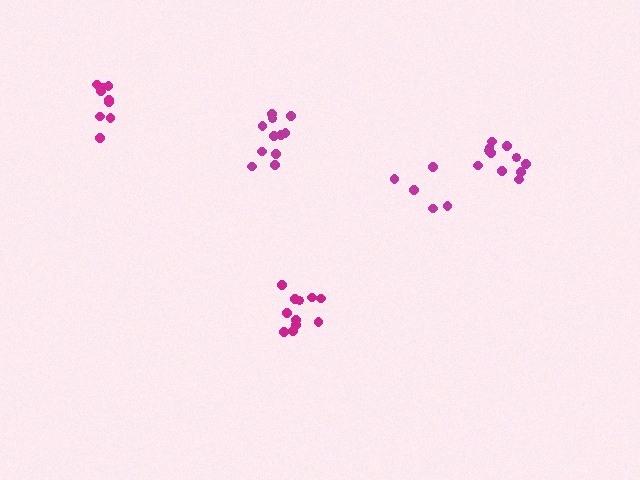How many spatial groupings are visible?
There are 5 spatial groupings.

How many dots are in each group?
Group 1: 11 dots, Group 2: 9 dots, Group 3: 5 dots, Group 4: 11 dots, Group 5: 11 dots (47 total).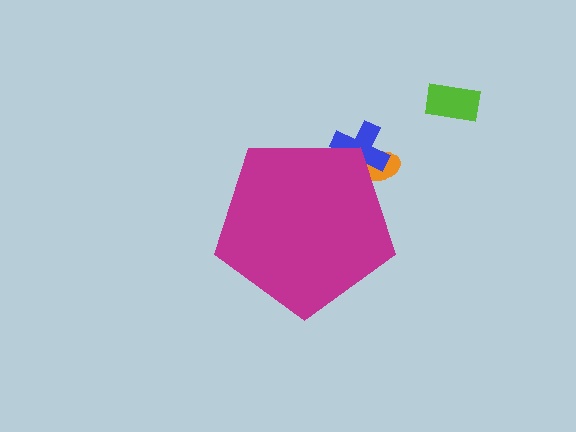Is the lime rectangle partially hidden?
No, the lime rectangle is fully visible.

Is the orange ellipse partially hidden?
Yes, the orange ellipse is partially hidden behind the magenta pentagon.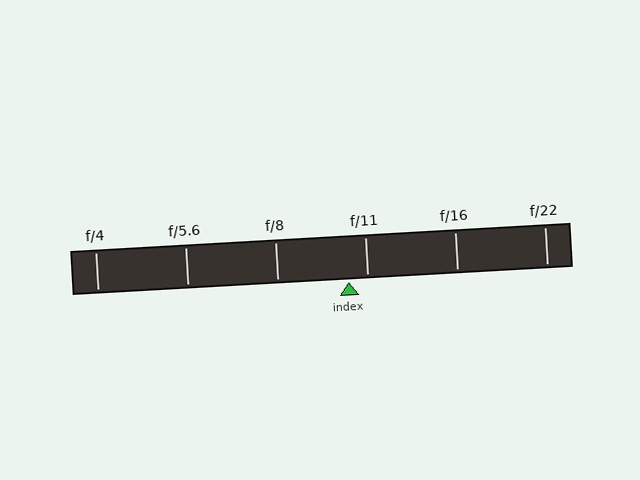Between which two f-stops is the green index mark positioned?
The index mark is between f/8 and f/11.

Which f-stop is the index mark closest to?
The index mark is closest to f/11.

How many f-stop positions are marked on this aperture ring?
There are 6 f-stop positions marked.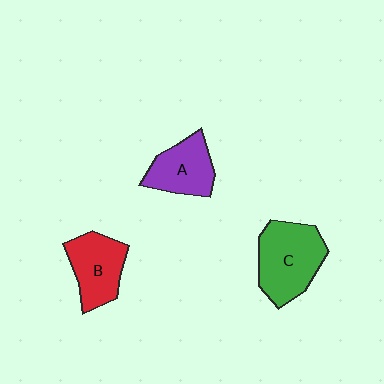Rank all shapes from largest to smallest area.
From largest to smallest: C (green), B (red), A (purple).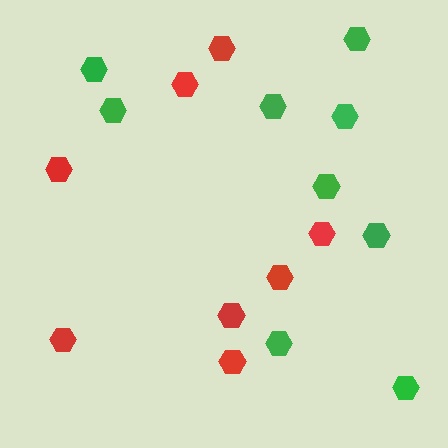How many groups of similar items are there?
There are 2 groups: one group of green hexagons (9) and one group of red hexagons (8).